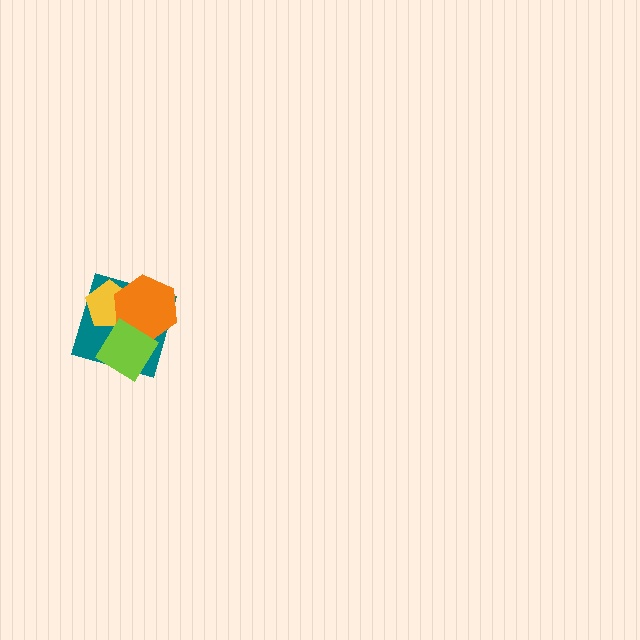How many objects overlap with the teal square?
3 objects overlap with the teal square.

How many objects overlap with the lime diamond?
3 objects overlap with the lime diamond.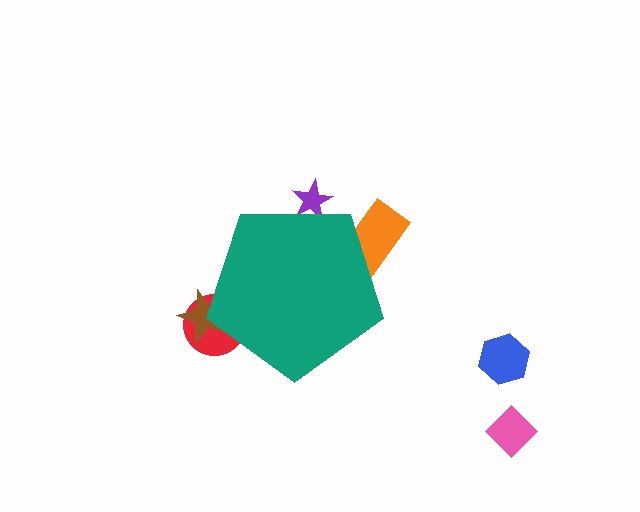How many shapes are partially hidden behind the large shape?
4 shapes are partially hidden.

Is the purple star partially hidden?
Yes, the purple star is partially hidden behind the teal pentagon.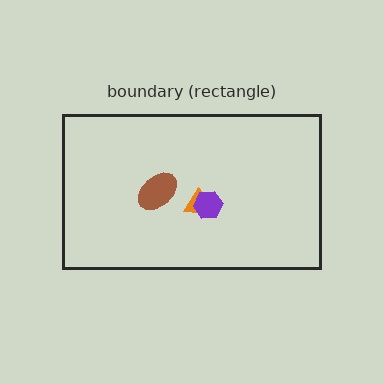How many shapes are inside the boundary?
3 inside, 0 outside.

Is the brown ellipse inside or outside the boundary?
Inside.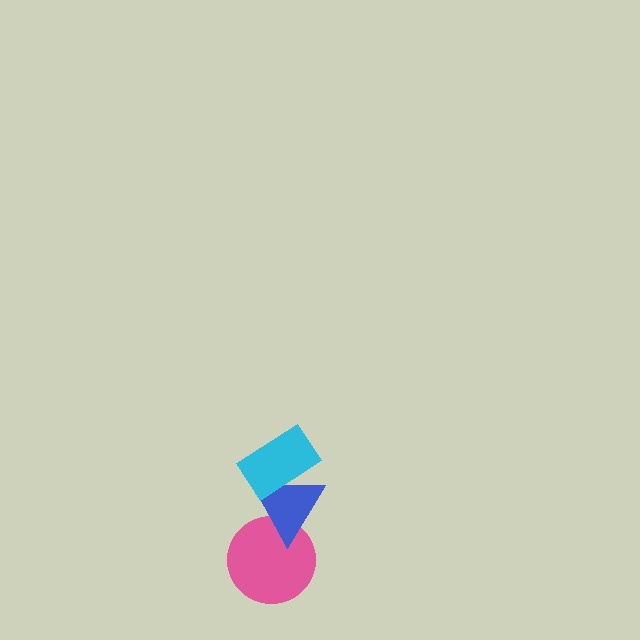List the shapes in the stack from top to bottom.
From top to bottom: the cyan rectangle, the blue triangle, the pink circle.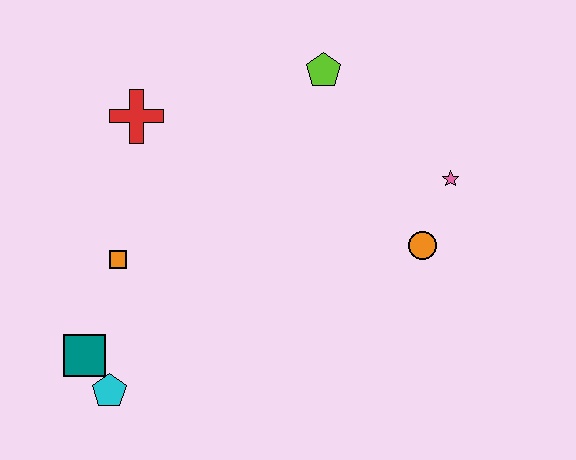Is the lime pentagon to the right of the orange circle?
No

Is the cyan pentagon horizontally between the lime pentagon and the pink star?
No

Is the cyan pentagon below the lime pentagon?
Yes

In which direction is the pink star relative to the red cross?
The pink star is to the right of the red cross.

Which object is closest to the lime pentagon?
The pink star is closest to the lime pentagon.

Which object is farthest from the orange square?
The pink star is farthest from the orange square.